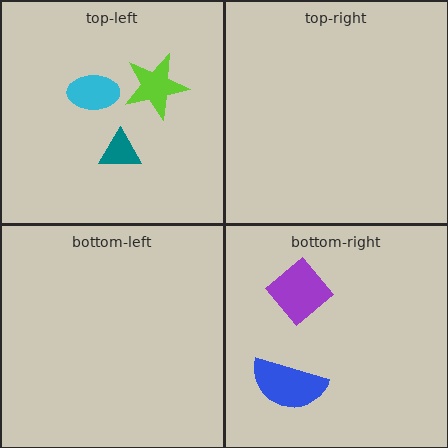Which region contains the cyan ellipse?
The top-left region.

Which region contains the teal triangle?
The top-left region.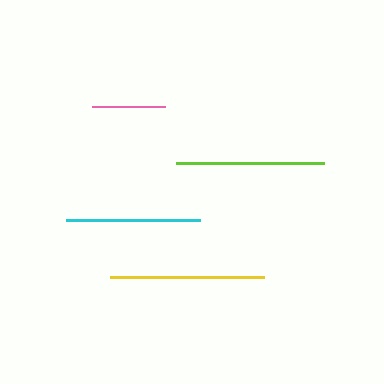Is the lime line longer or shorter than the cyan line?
The lime line is longer than the cyan line.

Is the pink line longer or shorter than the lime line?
The lime line is longer than the pink line.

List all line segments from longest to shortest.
From longest to shortest: yellow, lime, cyan, pink.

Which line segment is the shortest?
The pink line is the shortest at approximately 73 pixels.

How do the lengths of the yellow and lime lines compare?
The yellow and lime lines are approximately the same length.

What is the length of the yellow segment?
The yellow segment is approximately 154 pixels long.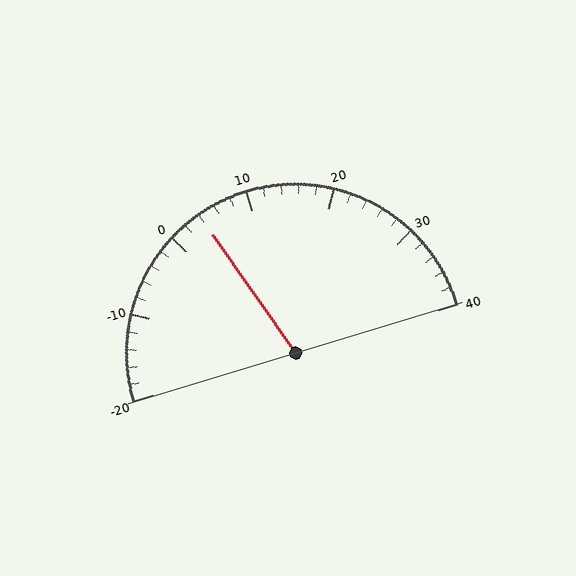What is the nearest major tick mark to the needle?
The nearest major tick mark is 0.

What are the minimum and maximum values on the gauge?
The gauge ranges from -20 to 40.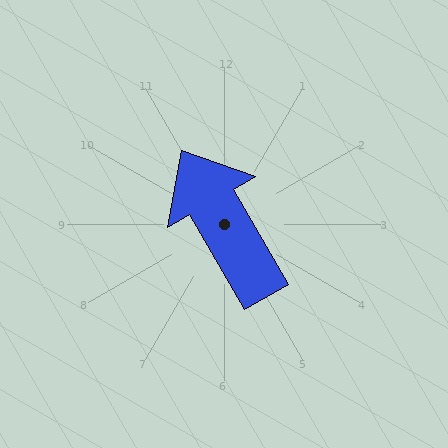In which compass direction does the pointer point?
Northwest.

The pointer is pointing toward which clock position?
Roughly 11 o'clock.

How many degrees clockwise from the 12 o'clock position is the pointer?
Approximately 330 degrees.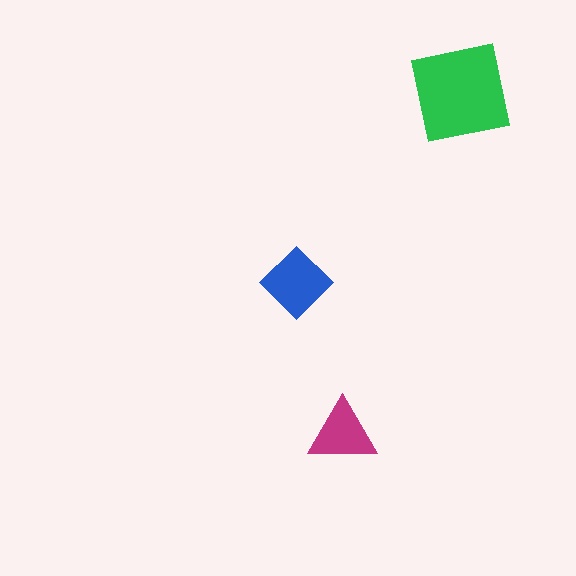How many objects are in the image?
There are 3 objects in the image.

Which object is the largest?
The green square.